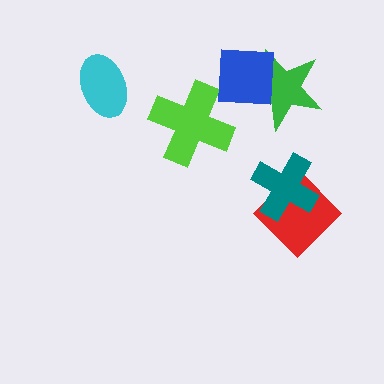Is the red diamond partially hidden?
Yes, it is partially covered by another shape.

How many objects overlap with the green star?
1 object overlaps with the green star.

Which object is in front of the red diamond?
The teal cross is in front of the red diamond.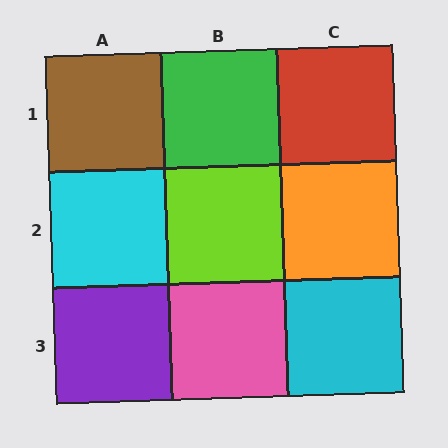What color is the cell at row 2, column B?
Lime.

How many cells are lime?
1 cell is lime.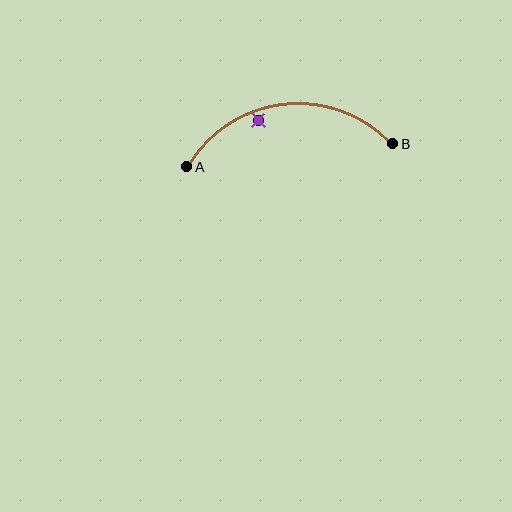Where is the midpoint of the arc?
The arc midpoint is the point on the curve farthest from the straight line joining A and B. It sits above that line.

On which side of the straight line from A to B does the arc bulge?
The arc bulges above the straight line connecting A and B.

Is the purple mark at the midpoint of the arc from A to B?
No — the purple mark does not lie on the arc at all. It sits slightly inside the curve.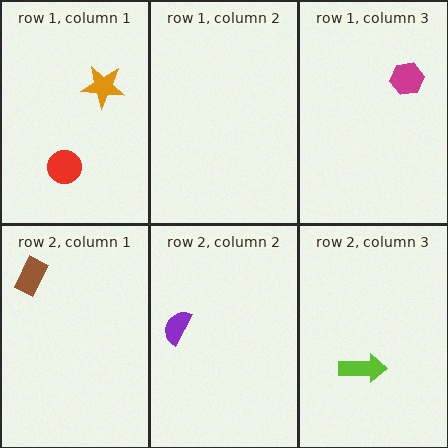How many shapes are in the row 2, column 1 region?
1.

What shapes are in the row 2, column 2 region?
The purple semicircle.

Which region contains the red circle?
The row 1, column 1 region.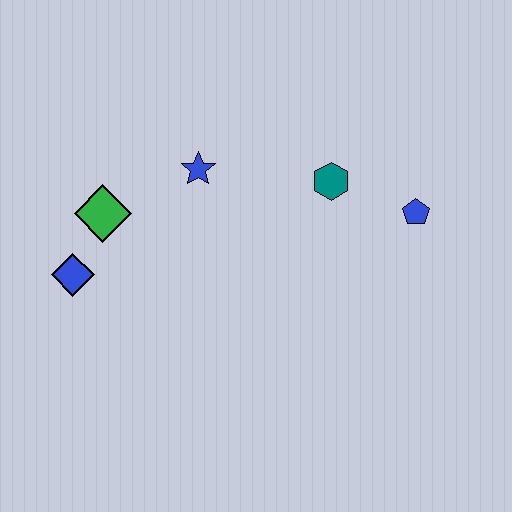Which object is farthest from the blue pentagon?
The blue diamond is farthest from the blue pentagon.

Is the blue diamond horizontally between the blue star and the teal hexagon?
No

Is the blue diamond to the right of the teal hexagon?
No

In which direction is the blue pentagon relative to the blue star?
The blue pentagon is to the right of the blue star.